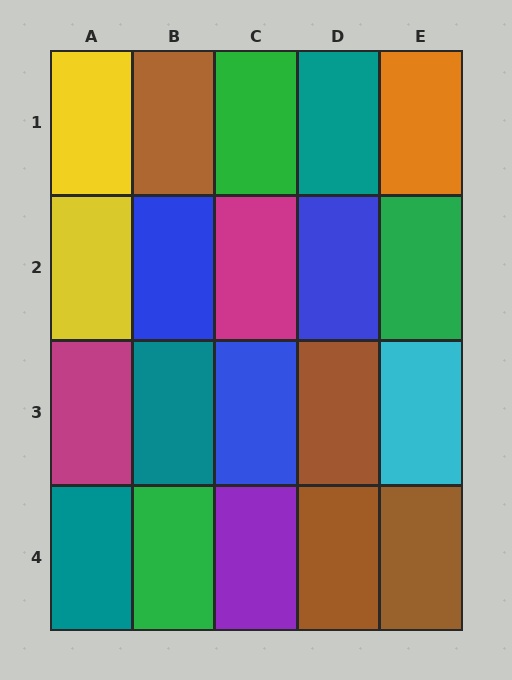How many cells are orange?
1 cell is orange.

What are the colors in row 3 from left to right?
Magenta, teal, blue, brown, cyan.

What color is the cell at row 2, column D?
Blue.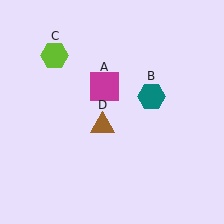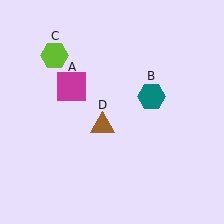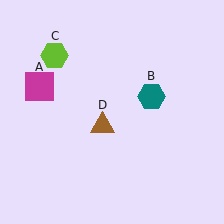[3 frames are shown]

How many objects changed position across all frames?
1 object changed position: magenta square (object A).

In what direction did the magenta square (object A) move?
The magenta square (object A) moved left.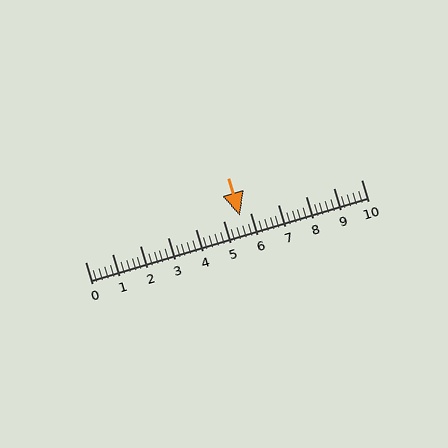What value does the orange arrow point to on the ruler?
The orange arrow points to approximately 5.6.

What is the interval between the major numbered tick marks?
The major tick marks are spaced 1 units apart.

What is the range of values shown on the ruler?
The ruler shows values from 0 to 10.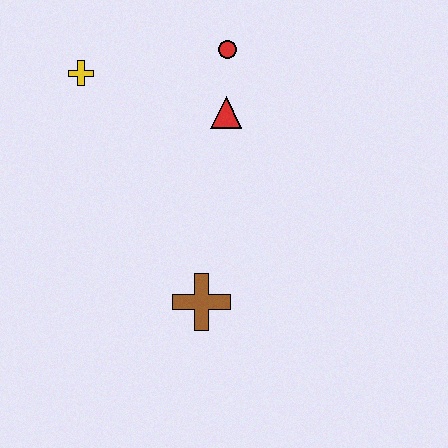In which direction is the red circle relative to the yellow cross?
The red circle is to the right of the yellow cross.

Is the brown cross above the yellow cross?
No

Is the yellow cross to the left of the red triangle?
Yes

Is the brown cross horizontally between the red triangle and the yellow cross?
Yes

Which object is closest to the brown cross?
The red triangle is closest to the brown cross.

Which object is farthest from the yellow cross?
The brown cross is farthest from the yellow cross.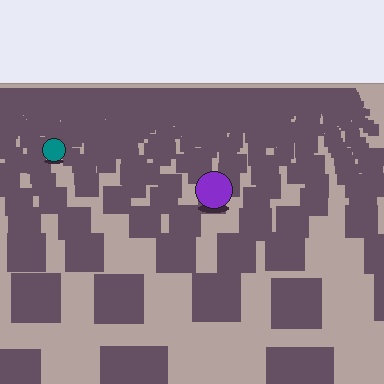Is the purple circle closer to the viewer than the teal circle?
Yes. The purple circle is closer — you can tell from the texture gradient: the ground texture is coarser near it.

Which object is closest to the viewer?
The purple circle is closest. The texture marks near it are larger and more spread out.